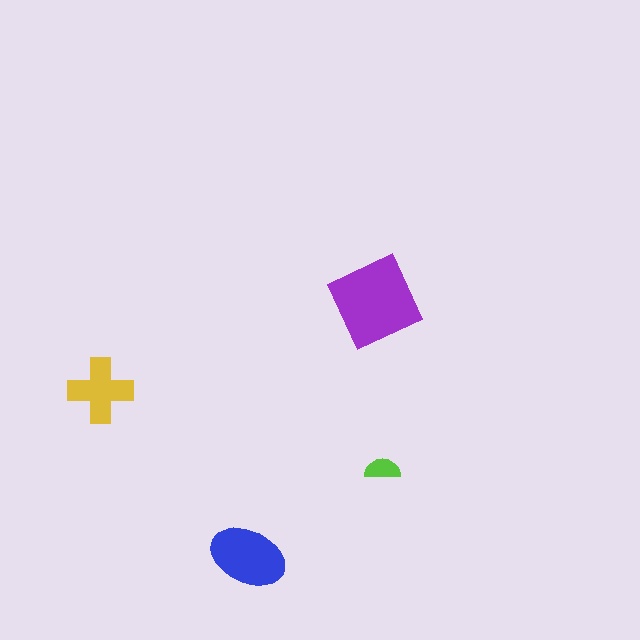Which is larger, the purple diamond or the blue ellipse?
The purple diamond.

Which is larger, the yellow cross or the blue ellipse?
The blue ellipse.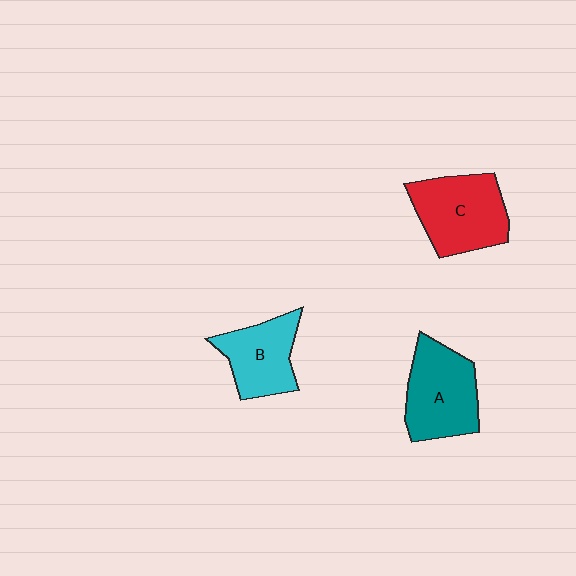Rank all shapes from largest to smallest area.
From largest to smallest: C (red), A (teal), B (cyan).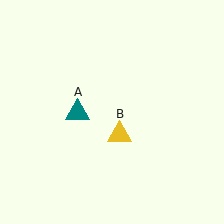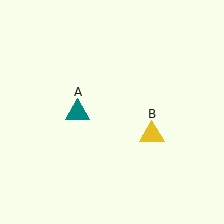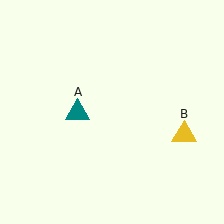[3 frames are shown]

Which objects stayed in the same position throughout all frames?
Teal triangle (object A) remained stationary.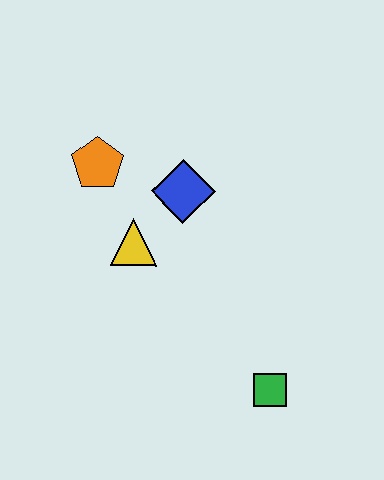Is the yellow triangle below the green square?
No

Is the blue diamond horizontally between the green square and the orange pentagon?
Yes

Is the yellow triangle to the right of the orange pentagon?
Yes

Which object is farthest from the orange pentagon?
The green square is farthest from the orange pentagon.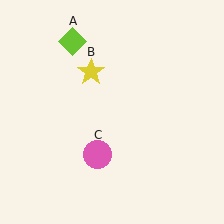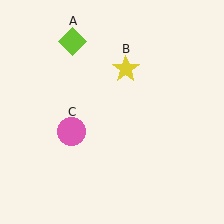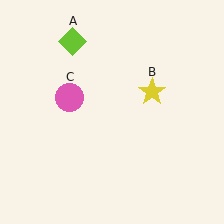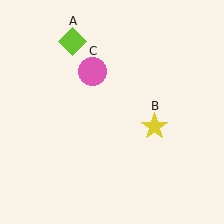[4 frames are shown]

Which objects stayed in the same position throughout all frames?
Lime diamond (object A) remained stationary.